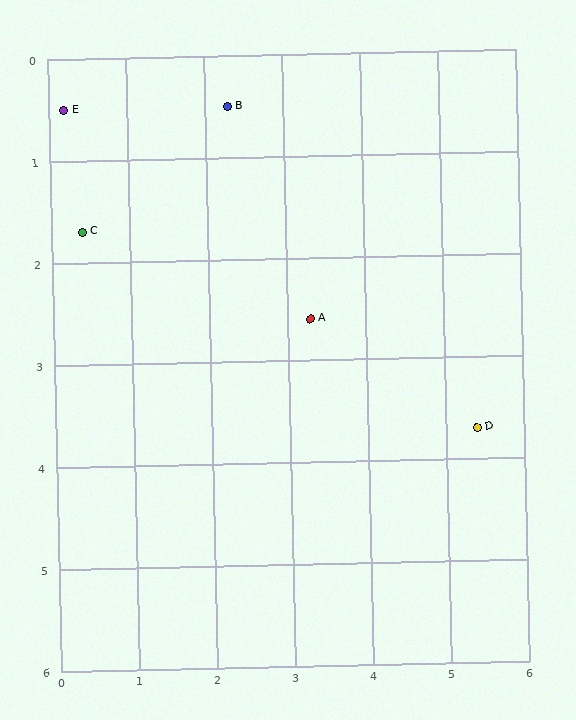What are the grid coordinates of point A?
Point A is at approximately (3.3, 2.6).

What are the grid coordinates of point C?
Point C is at approximately (0.4, 1.7).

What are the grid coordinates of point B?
Point B is at approximately (2.3, 0.5).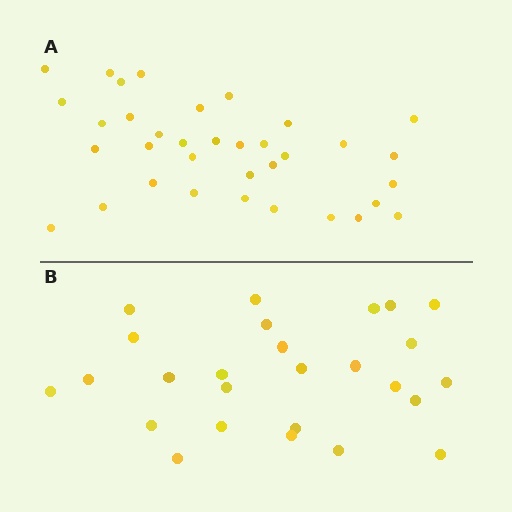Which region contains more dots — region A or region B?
Region A (the top region) has more dots.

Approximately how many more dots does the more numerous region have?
Region A has roughly 8 or so more dots than region B.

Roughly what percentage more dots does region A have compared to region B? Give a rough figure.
About 35% more.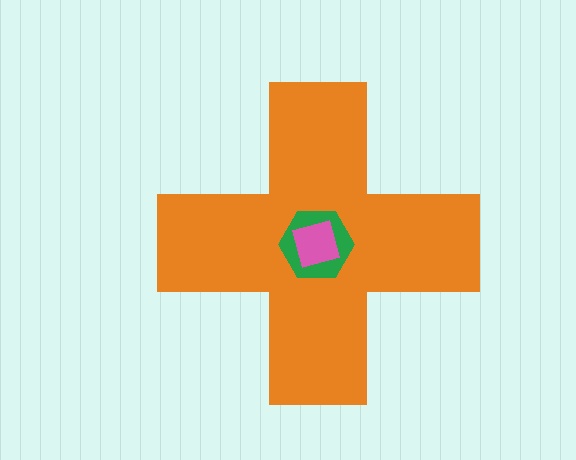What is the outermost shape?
The orange cross.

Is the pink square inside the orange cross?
Yes.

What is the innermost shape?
The pink square.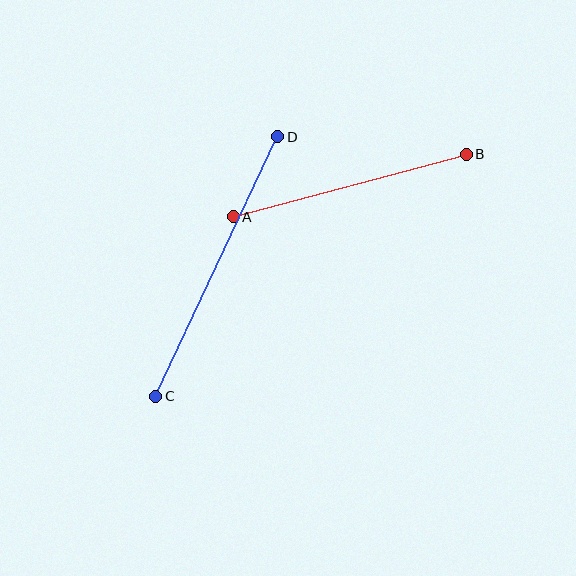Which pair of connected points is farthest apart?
Points C and D are farthest apart.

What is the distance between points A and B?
The distance is approximately 241 pixels.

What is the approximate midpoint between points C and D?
The midpoint is at approximately (217, 266) pixels.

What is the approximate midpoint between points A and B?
The midpoint is at approximately (350, 186) pixels.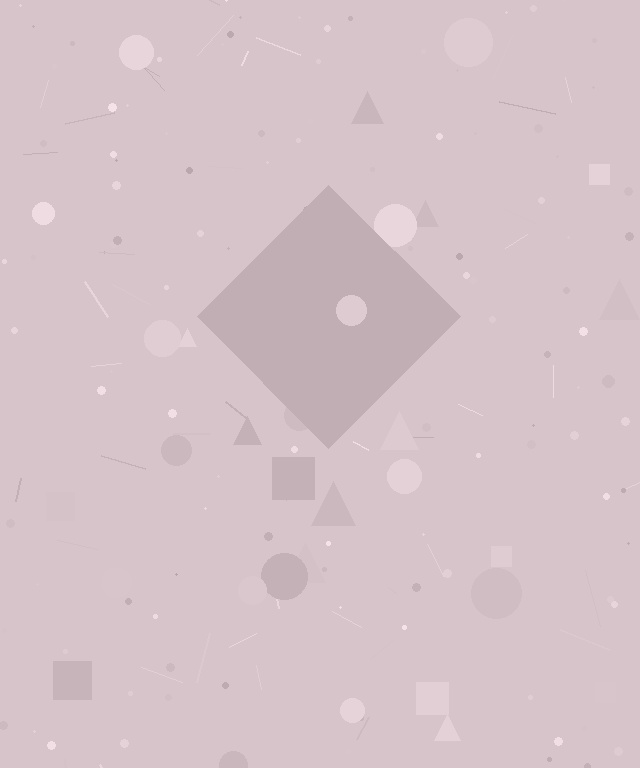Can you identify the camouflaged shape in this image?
The camouflaged shape is a diamond.